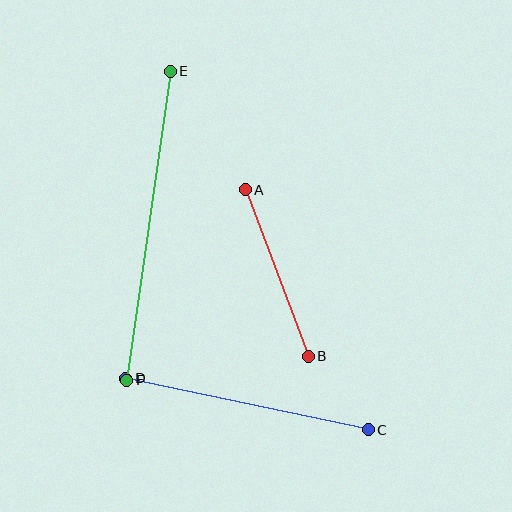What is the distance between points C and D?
The distance is approximately 248 pixels.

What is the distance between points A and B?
The distance is approximately 178 pixels.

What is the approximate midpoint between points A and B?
The midpoint is at approximately (277, 273) pixels.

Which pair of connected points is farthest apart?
Points E and F are farthest apart.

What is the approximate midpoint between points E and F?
The midpoint is at approximately (148, 226) pixels.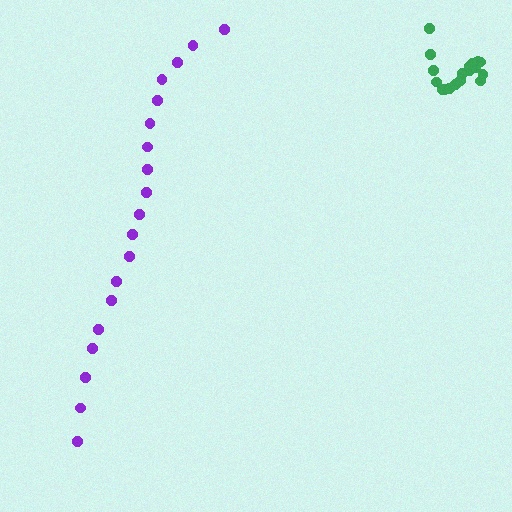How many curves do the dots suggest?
There are 2 distinct paths.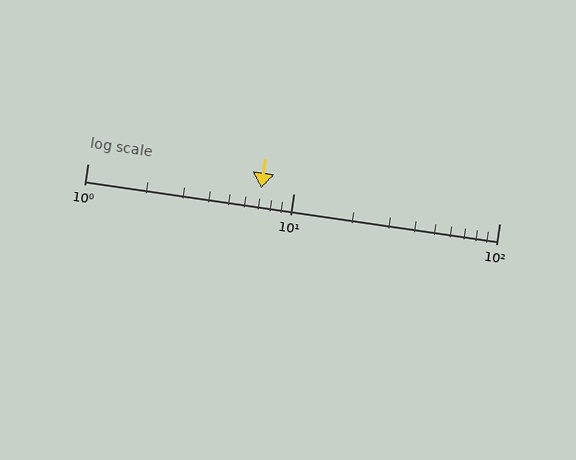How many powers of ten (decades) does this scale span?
The scale spans 2 decades, from 1 to 100.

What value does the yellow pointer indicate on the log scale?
The pointer indicates approximately 7.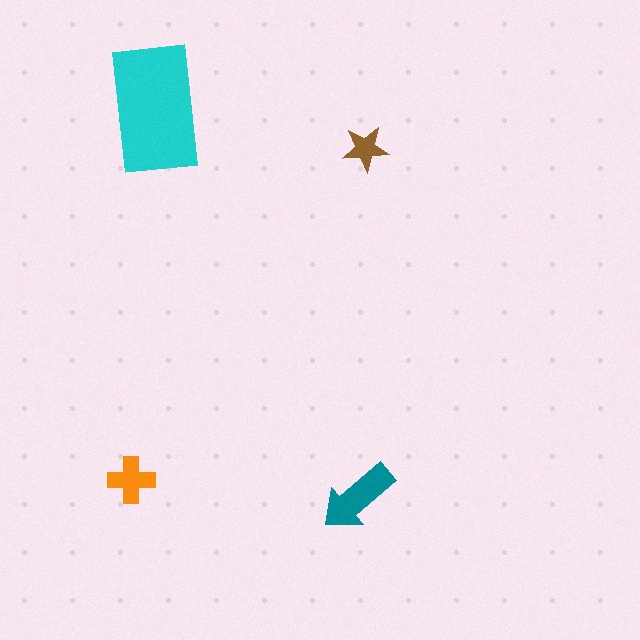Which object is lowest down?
The teal arrow is bottommost.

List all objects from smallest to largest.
The brown star, the orange cross, the teal arrow, the cyan rectangle.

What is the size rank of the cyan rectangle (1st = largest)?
1st.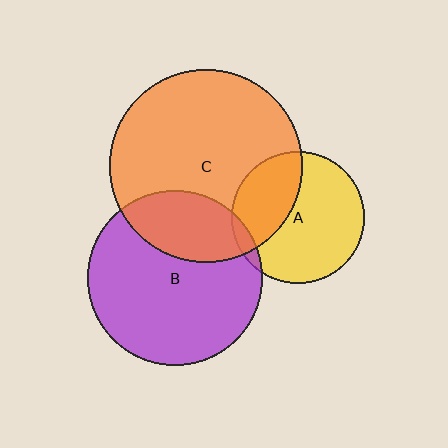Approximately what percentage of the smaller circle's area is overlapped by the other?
Approximately 30%.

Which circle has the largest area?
Circle C (orange).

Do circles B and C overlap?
Yes.